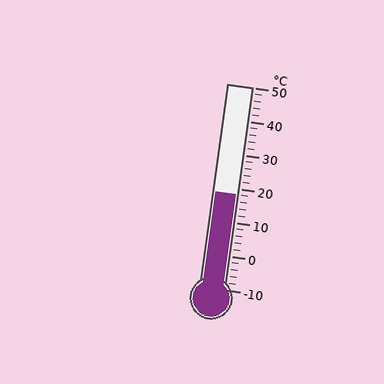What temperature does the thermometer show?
The thermometer shows approximately 18°C.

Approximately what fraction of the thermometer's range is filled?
The thermometer is filled to approximately 45% of its range.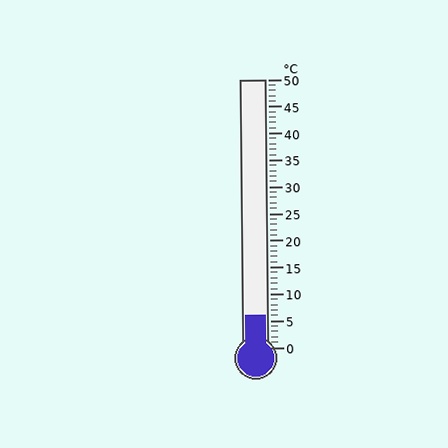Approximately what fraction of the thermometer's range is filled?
The thermometer is filled to approximately 10% of its range.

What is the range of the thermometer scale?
The thermometer scale ranges from 0°C to 50°C.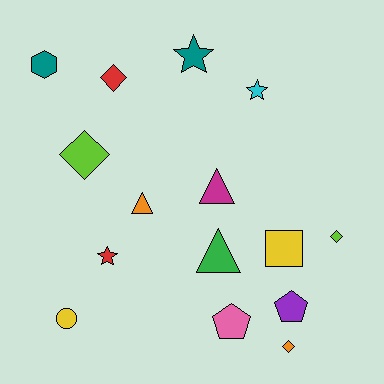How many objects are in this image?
There are 15 objects.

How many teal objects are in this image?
There are 2 teal objects.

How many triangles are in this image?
There are 3 triangles.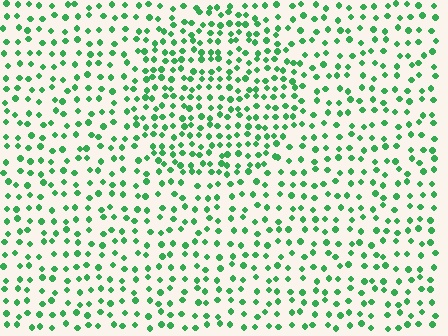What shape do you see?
I see a circle.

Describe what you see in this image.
The image contains small green elements arranged at two different densities. A circle-shaped region is visible where the elements are more densely packed than the surrounding area.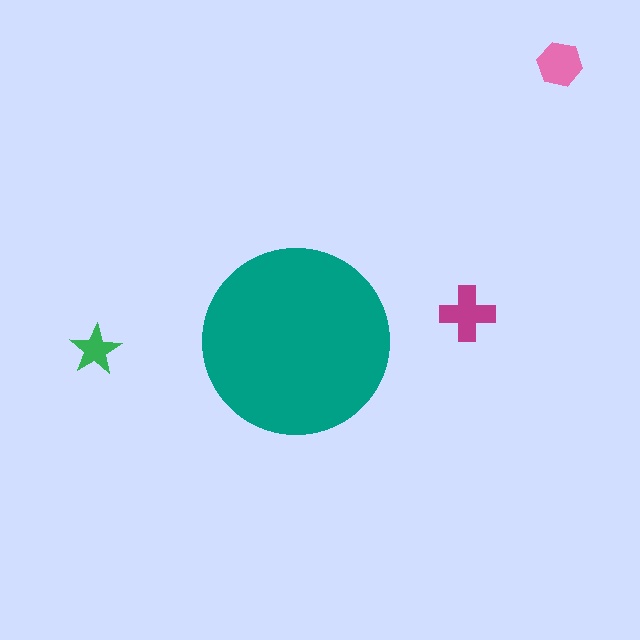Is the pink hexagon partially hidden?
No, the pink hexagon is fully visible.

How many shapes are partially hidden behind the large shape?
0 shapes are partially hidden.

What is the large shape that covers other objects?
A teal circle.